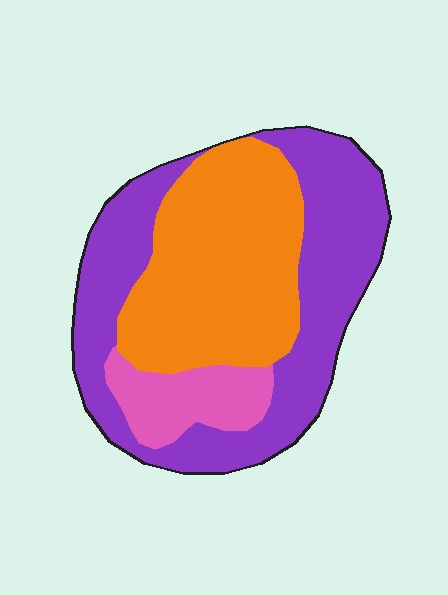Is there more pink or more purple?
Purple.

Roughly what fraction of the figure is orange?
Orange covers about 40% of the figure.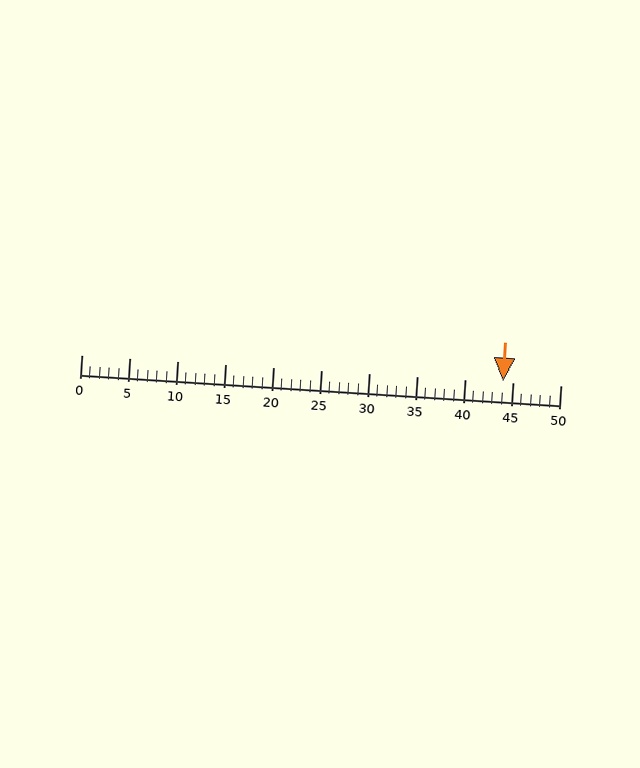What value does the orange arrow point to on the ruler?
The orange arrow points to approximately 44.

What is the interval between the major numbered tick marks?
The major tick marks are spaced 5 units apart.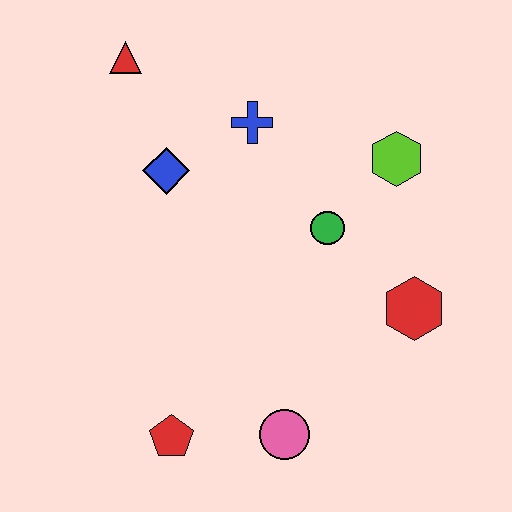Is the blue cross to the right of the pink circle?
No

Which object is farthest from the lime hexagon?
The red pentagon is farthest from the lime hexagon.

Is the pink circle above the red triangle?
No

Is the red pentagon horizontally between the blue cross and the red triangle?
Yes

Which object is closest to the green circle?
The lime hexagon is closest to the green circle.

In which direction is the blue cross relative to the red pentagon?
The blue cross is above the red pentagon.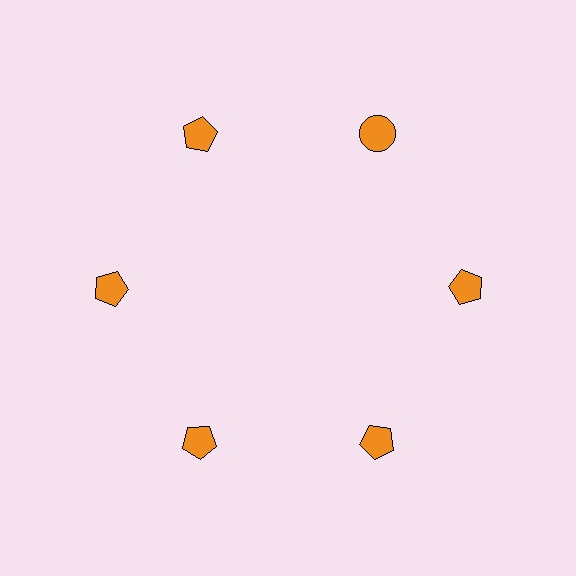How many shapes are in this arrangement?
There are 6 shapes arranged in a ring pattern.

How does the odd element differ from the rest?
It has a different shape: circle instead of pentagon.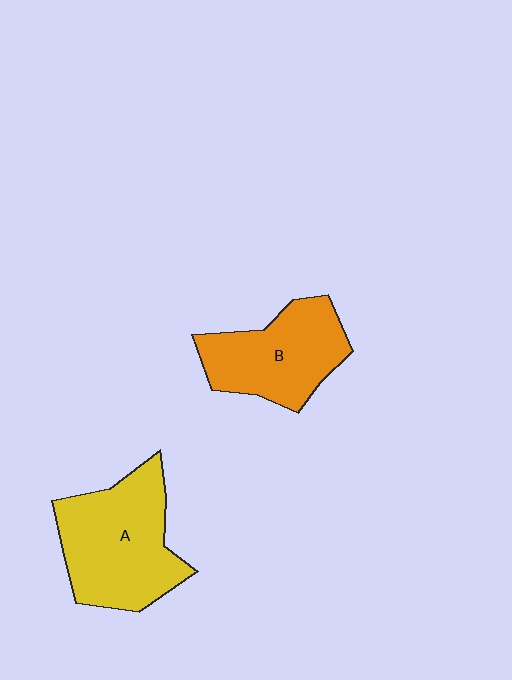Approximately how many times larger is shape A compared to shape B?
Approximately 1.2 times.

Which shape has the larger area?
Shape A (yellow).